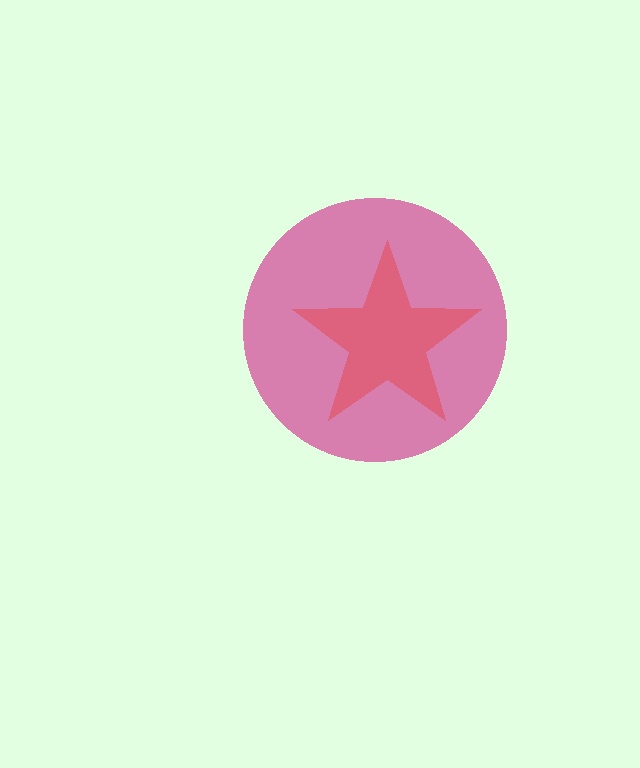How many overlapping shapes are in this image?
There are 2 overlapping shapes in the image.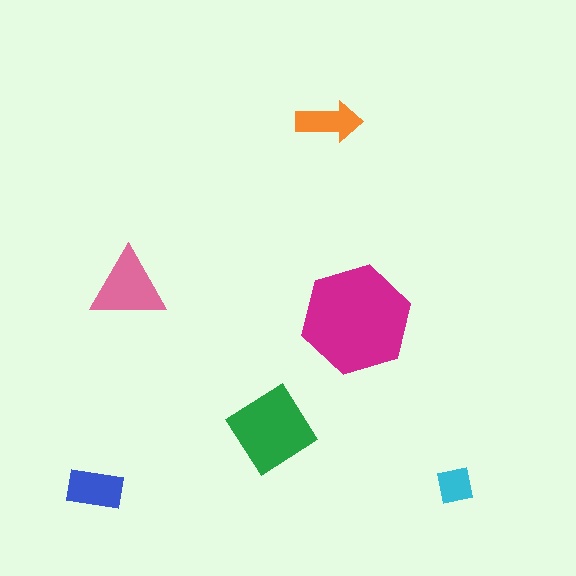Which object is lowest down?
The blue rectangle is bottommost.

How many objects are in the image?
There are 6 objects in the image.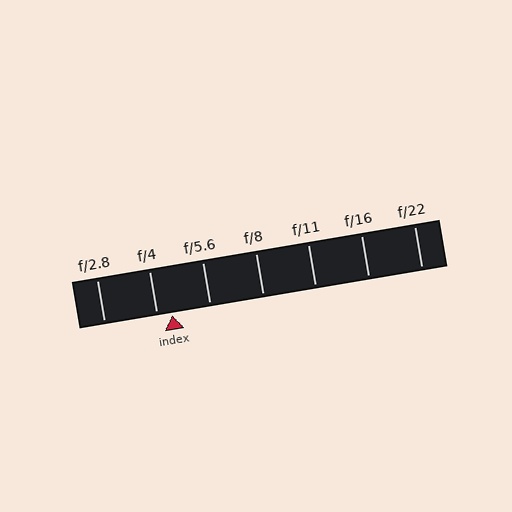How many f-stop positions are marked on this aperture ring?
There are 7 f-stop positions marked.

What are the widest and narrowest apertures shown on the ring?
The widest aperture shown is f/2.8 and the narrowest is f/22.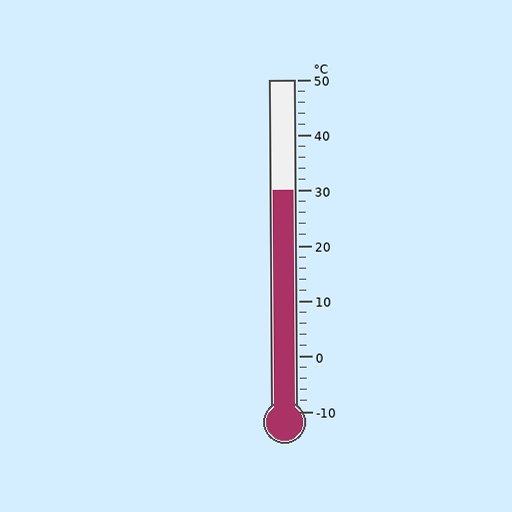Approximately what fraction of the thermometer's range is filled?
The thermometer is filled to approximately 65% of its range.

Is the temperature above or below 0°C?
The temperature is above 0°C.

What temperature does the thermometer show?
The thermometer shows approximately 30°C.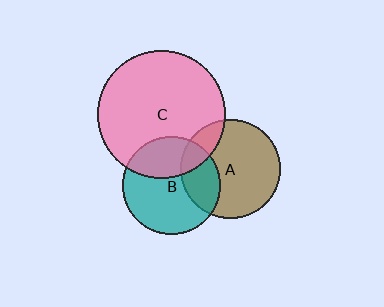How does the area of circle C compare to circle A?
Approximately 1.7 times.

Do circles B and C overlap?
Yes.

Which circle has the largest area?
Circle C (pink).